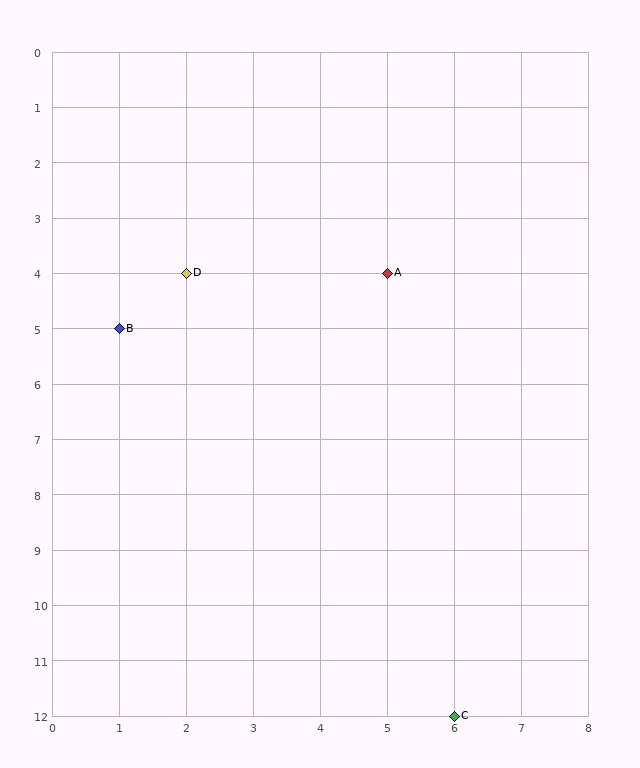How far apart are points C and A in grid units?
Points C and A are 1 column and 8 rows apart (about 8.1 grid units diagonally).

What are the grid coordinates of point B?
Point B is at grid coordinates (1, 5).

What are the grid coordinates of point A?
Point A is at grid coordinates (5, 4).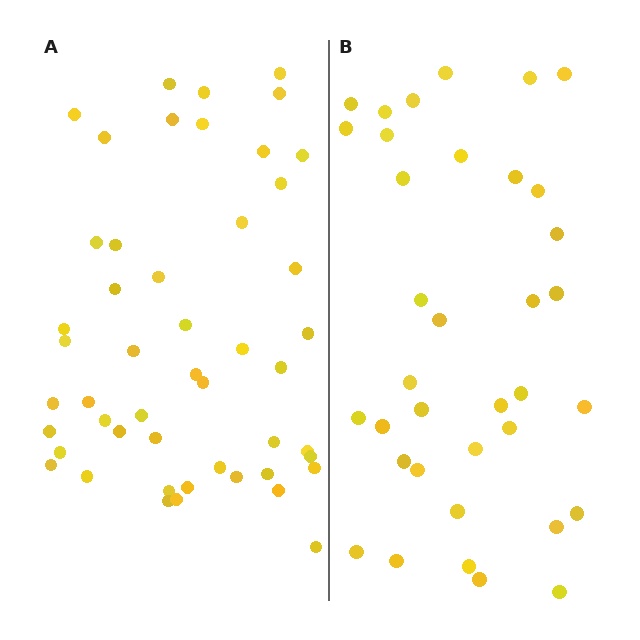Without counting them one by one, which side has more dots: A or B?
Region A (the left region) has more dots.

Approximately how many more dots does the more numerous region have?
Region A has approximately 15 more dots than region B.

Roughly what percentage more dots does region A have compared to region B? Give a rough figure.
About 35% more.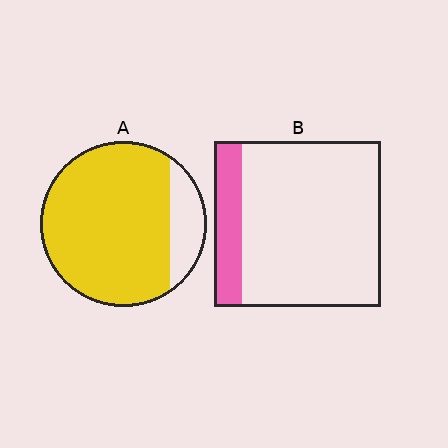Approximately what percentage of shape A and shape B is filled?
A is approximately 85% and B is approximately 15%.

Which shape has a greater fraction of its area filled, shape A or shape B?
Shape A.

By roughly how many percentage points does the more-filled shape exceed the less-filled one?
By roughly 65 percentage points (A over B).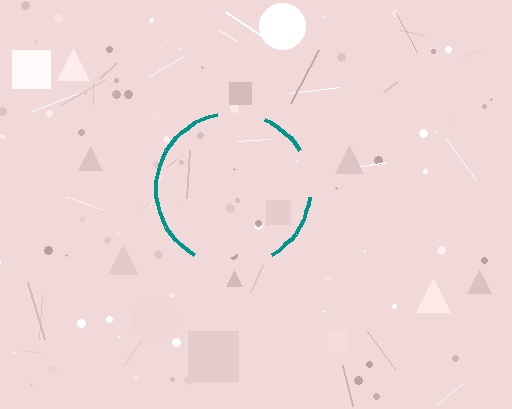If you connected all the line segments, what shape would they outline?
They would outline a circle.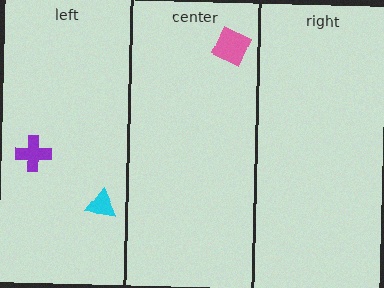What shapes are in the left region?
The cyan triangle, the purple cross.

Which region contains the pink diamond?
The center region.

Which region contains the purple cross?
The left region.